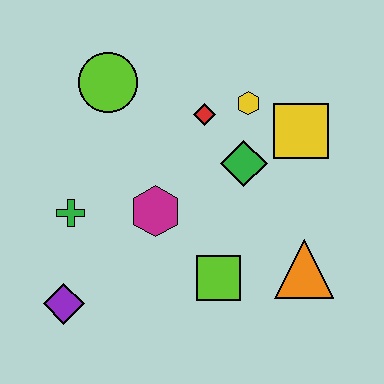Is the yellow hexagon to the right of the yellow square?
No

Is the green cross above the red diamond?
No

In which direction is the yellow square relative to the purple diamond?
The yellow square is to the right of the purple diamond.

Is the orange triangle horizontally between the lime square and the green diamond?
No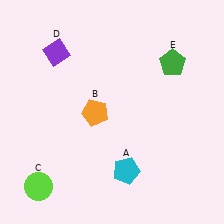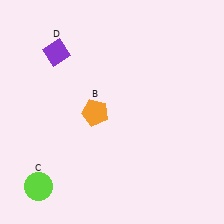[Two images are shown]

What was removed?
The cyan pentagon (A), the green pentagon (E) were removed in Image 2.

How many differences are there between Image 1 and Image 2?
There are 2 differences between the two images.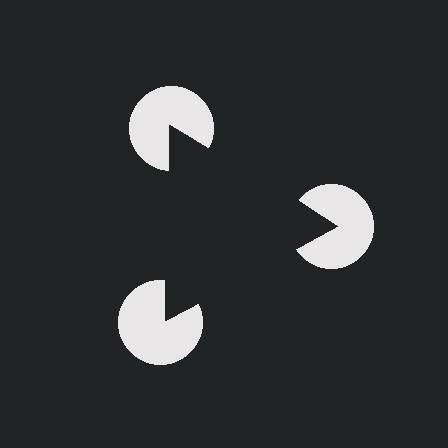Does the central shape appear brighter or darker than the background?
It typically appears slightly darker than the background, even though no actual brightness change is drawn.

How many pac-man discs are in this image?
There are 3 — one at each vertex of the illusory triangle.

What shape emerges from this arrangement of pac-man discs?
An illusory triangle — its edges are inferred from the aligned wedge cuts in the pac-man discs, not physically drawn.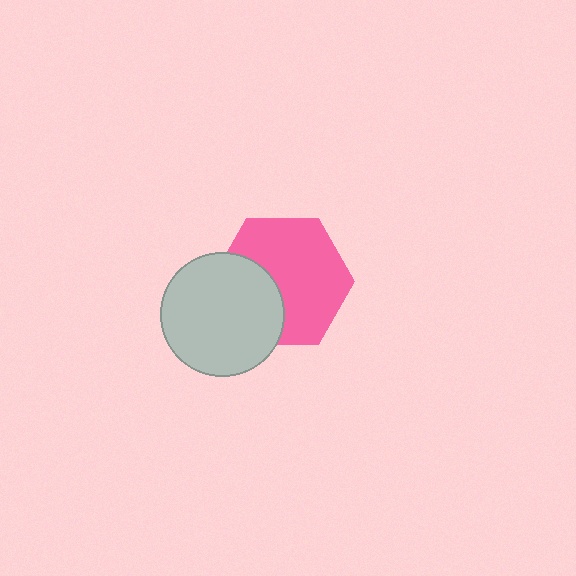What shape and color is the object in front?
The object in front is a light gray circle.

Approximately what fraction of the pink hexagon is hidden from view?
Roughly 34% of the pink hexagon is hidden behind the light gray circle.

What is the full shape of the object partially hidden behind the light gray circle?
The partially hidden object is a pink hexagon.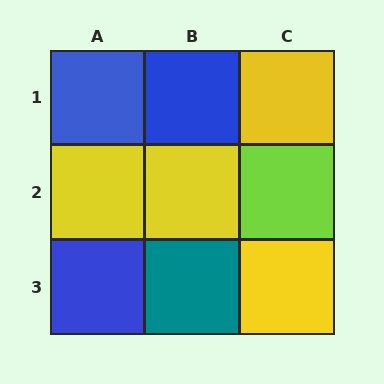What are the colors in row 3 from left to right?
Blue, teal, yellow.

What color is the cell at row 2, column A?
Yellow.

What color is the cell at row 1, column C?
Yellow.